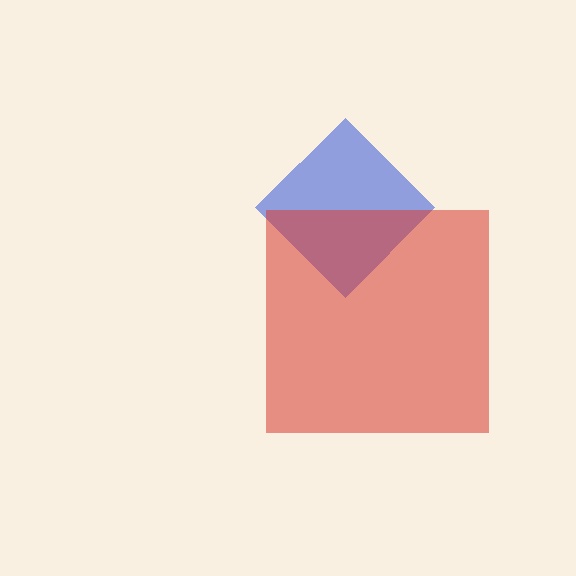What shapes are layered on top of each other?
The layered shapes are: a blue diamond, a red square.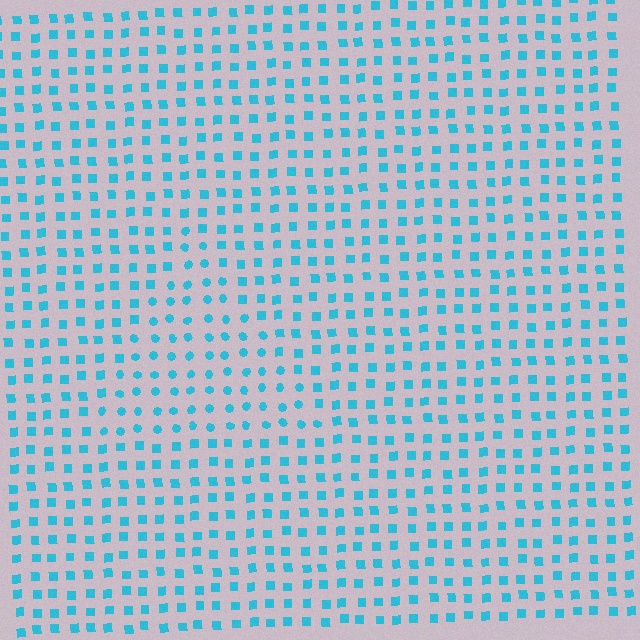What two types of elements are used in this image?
The image uses circles inside the triangle region and squares outside it.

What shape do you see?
I see a triangle.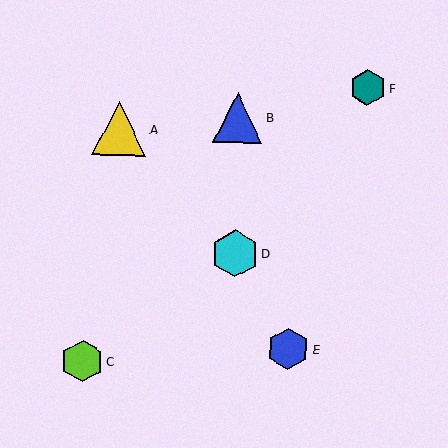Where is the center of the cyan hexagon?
The center of the cyan hexagon is at (235, 254).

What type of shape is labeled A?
Shape A is a yellow triangle.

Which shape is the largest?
The yellow triangle (labeled A) is the largest.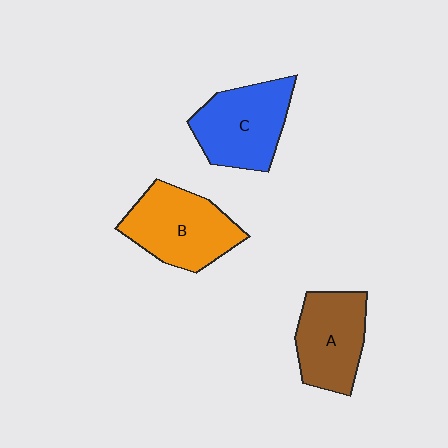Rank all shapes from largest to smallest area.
From largest to smallest: B (orange), C (blue), A (brown).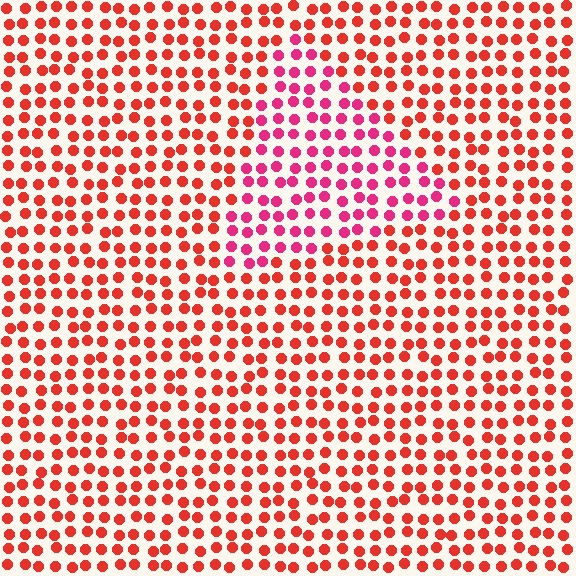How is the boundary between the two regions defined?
The boundary is defined purely by a slight shift in hue (about 31 degrees). Spacing, size, and orientation are identical on both sides.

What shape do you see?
I see a triangle.